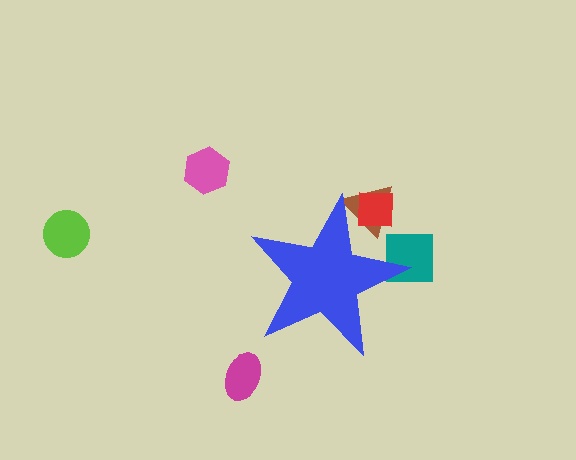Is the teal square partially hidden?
Yes, the teal square is partially hidden behind the blue star.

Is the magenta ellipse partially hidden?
No, the magenta ellipse is fully visible.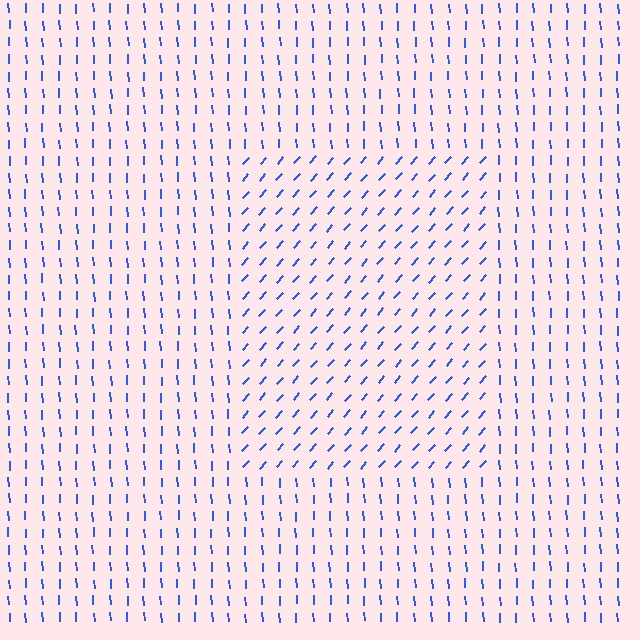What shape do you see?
I see a rectangle.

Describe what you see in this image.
The image is filled with small blue line segments. A rectangle region in the image has lines oriented differently from the surrounding lines, creating a visible texture boundary.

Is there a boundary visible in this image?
Yes, there is a texture boundary formed by a change in line orientation.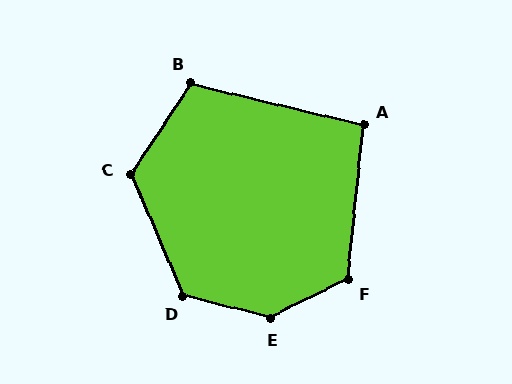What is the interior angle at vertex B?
Approximately 110 degrees (obtuse).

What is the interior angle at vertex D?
Approximately 128 degrees (obtuse).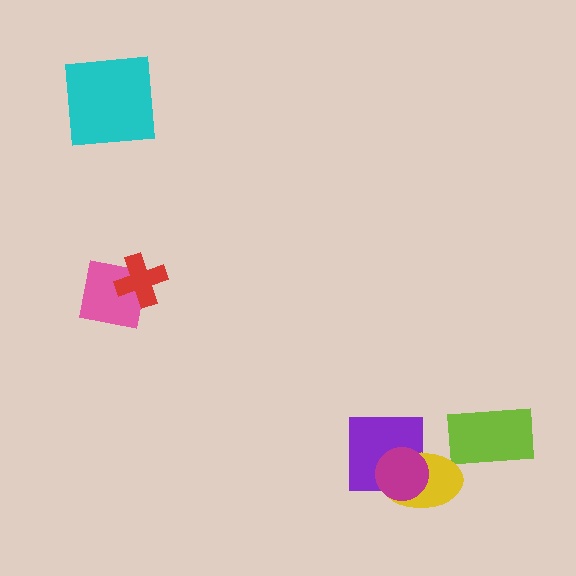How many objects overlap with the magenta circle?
2 objects overlap with the magenta circle.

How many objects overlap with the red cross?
1 object overlaps with the red cross.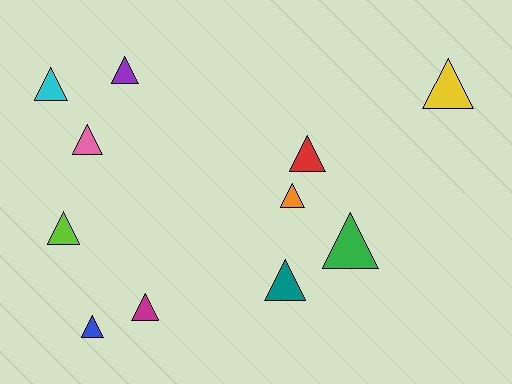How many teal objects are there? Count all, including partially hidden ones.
There is 1 teal object.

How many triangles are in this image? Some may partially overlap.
There are 11 triangles.